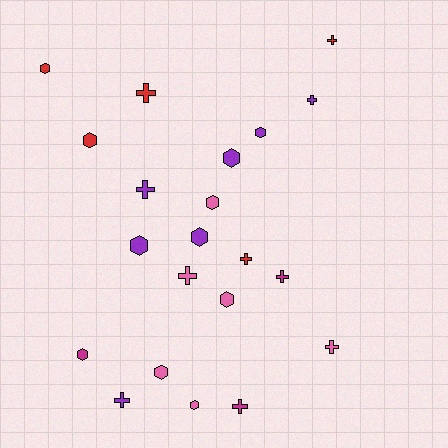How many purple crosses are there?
There are 3 purple crosses.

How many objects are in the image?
There are 21 objects.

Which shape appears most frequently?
Hexagon, with 11 objects.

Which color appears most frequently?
Purple, with 7 objects.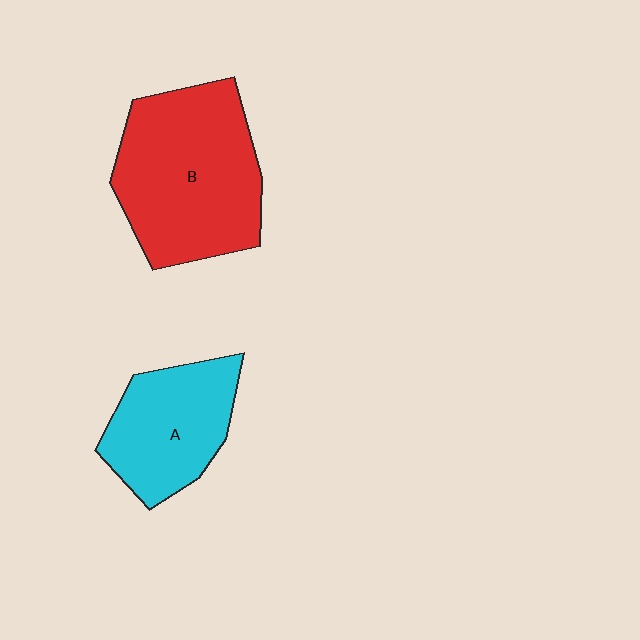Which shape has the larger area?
Shape B (red).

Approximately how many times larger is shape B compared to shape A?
Approximately 1.6 times.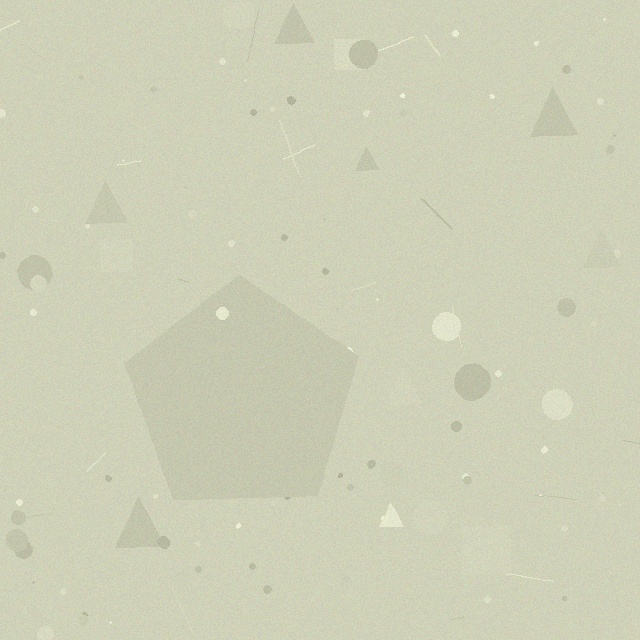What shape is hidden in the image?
A pentagon is hidden in the image.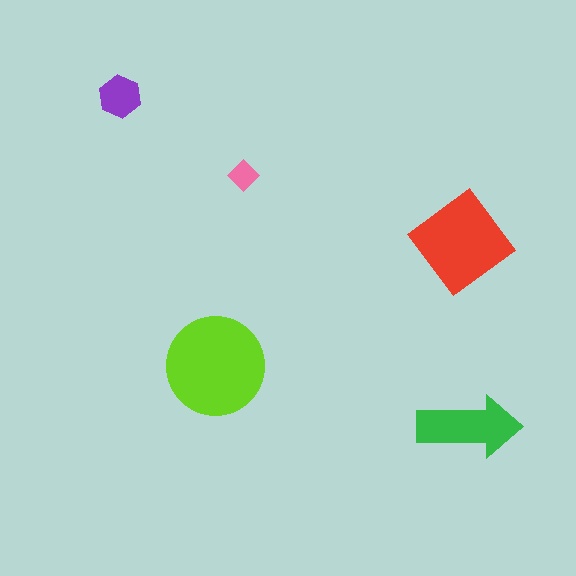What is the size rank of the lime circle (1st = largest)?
1st.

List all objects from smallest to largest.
The pink diamond, the purple hexagon, the green arrow, the red diamond, the lime circle.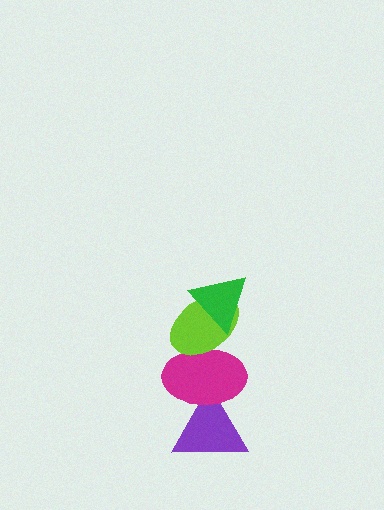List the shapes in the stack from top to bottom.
From top to bottom: the green triangle, the lime ellipse, the magenta ellipse, the purple triangle.